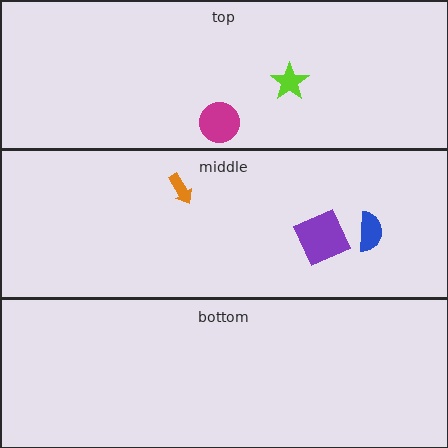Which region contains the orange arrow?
The middle region.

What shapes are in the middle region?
The orange arrow, the purple square, the blue semicircle.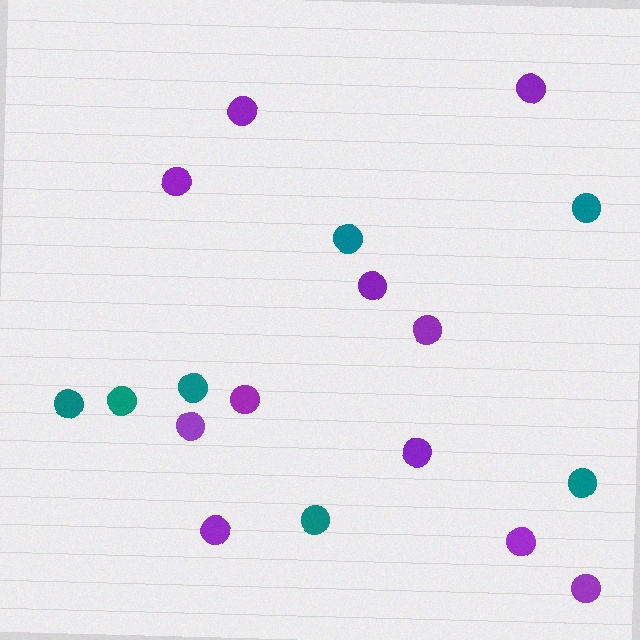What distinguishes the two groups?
There are 2 groups: one group of purple circles (11) and one group of teal circles (7).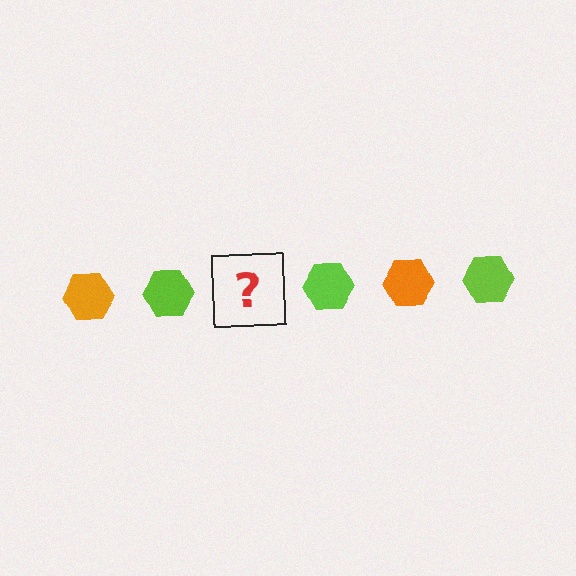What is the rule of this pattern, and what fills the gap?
The rule is that the pattern cycles through orange, lime hexagons. The gap should be filled with an orange hexagon.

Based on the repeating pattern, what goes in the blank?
The blank should be an orange hexagon.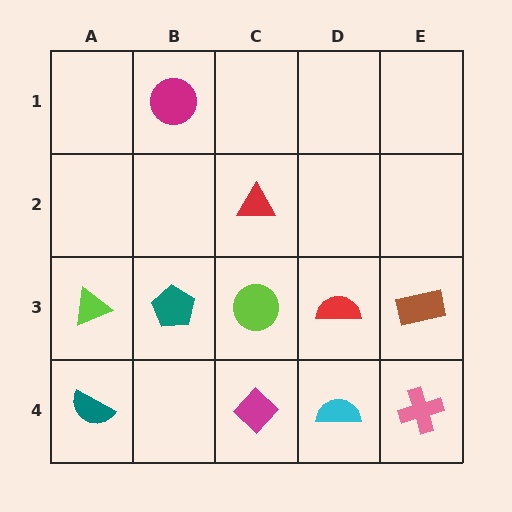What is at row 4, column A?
A teal semicircle.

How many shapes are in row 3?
5 shapes.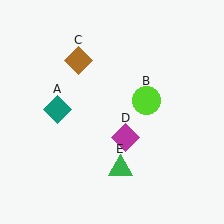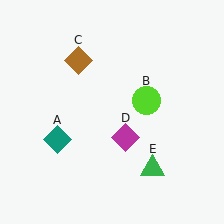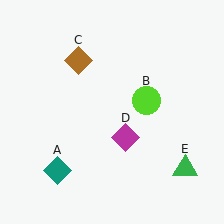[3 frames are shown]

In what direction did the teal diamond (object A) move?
The teal diamond (object A) moved down.